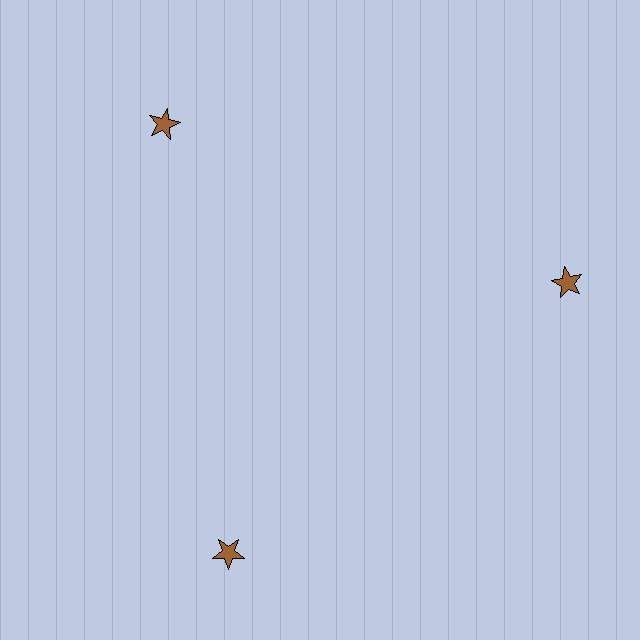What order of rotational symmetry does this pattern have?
This pattern has 3-fold rotational symmetry.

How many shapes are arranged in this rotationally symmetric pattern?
There are 3 shapes, arranged in 3 groups of 1.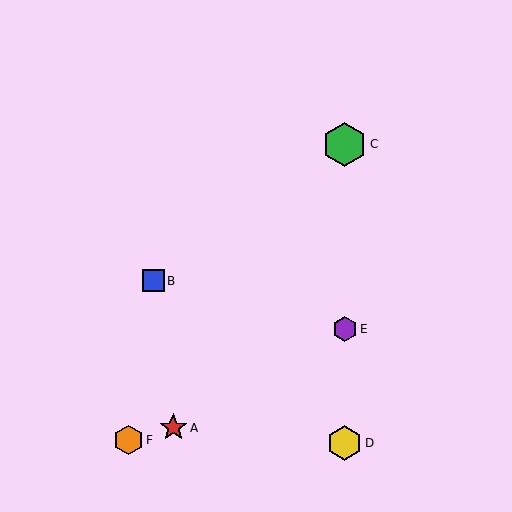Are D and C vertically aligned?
Yes, both are at x≈345.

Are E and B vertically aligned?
No, E is at x≈345 and B is at x≈153.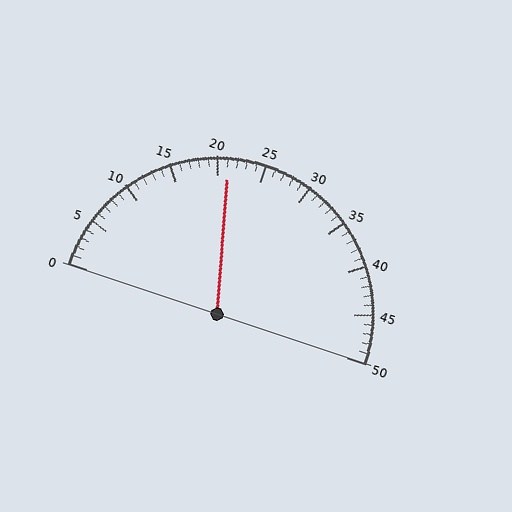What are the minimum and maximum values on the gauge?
The gauge ranges from 0 to 50.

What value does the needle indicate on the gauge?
The needle indicates approximately 21.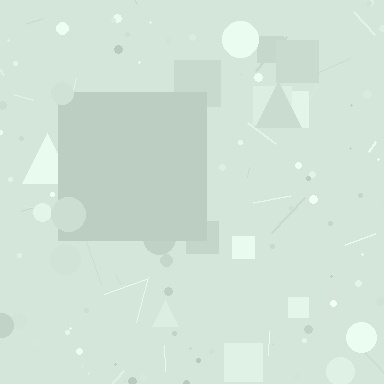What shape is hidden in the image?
A square is hidden in the image.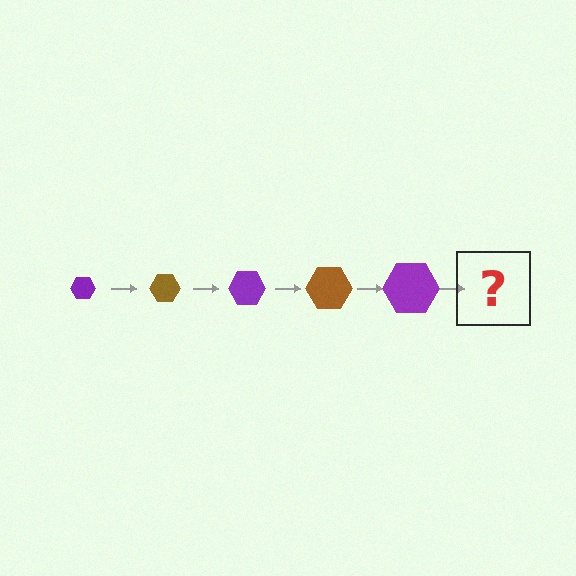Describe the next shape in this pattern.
It should be a brown hexagon, larger than the previous one.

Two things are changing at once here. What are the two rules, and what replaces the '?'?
The two rules are that the hexagon grows larger each step and the color cycles through purple and brown. The '?' should be a brown hexagon, larger than the previous one.